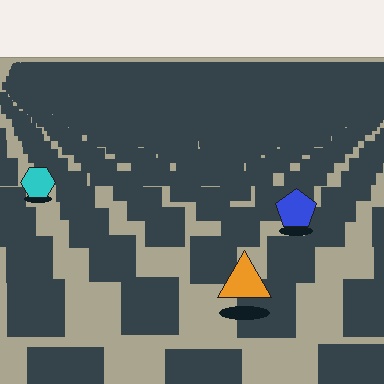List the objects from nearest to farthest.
From nearest to farthest: the orange triangle, the blue pentagon, the cyan hexagon.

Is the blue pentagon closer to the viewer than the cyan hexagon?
Yes. The blue pentagon is closer — you can tell from the texture gradient: the ground texture is coarser near it.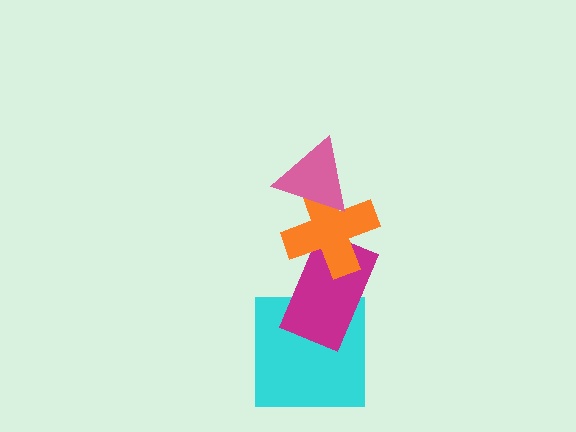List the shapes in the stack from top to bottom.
From top to bottom: the pink triangle, the orange cross, the magenta rectangle, the cyan square.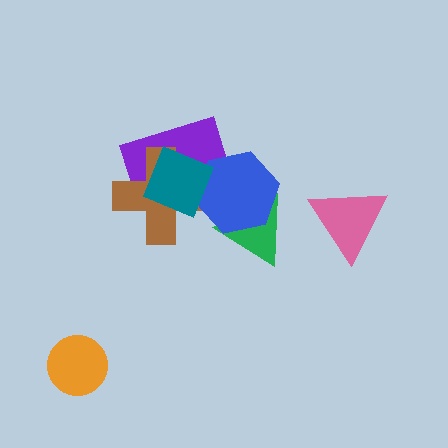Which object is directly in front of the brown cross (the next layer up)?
The blue hexagon is directly in front of the brown cross.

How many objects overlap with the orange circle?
0 objects overlap with the orange circle.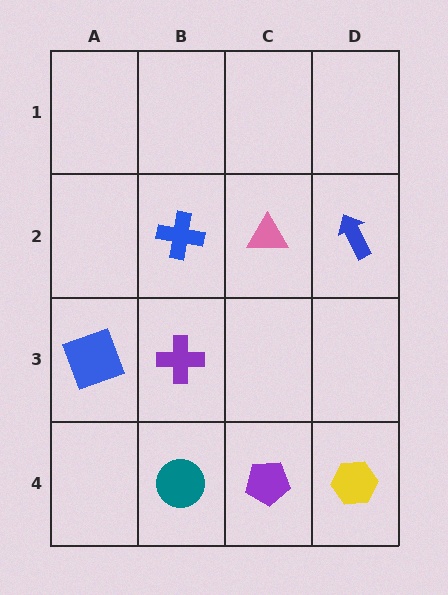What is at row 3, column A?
A blue square.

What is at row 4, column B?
A teal circle.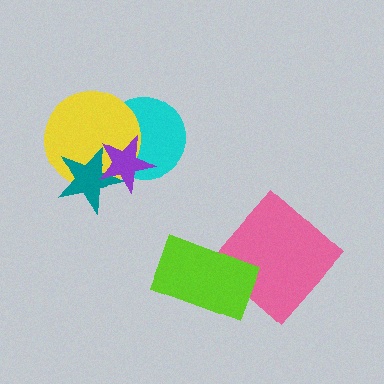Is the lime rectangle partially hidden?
No, no other shape covers it.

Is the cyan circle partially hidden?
Yes, it is partially covered by another shape.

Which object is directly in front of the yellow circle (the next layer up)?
The teal star is directly in front of the yellow circle.